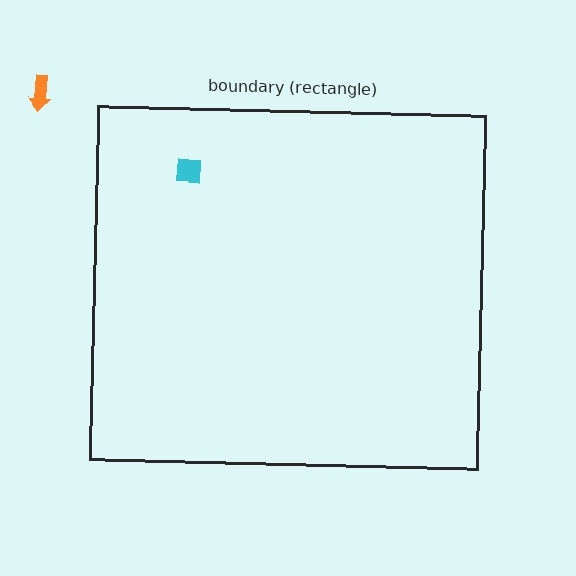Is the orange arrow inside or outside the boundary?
Outside.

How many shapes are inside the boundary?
1 inside, 1 outside.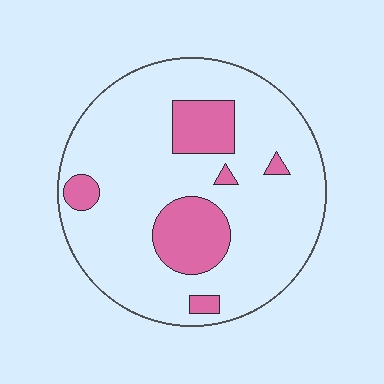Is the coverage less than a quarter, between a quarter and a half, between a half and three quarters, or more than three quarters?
Less than a quarter.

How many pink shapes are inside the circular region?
6.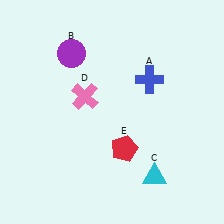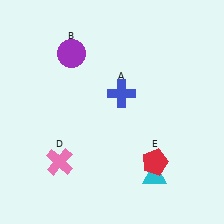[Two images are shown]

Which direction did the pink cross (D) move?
The pink cross (D) moved down.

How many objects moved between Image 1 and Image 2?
3 objects moved between the two images.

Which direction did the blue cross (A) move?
The blue cross (A) moved left.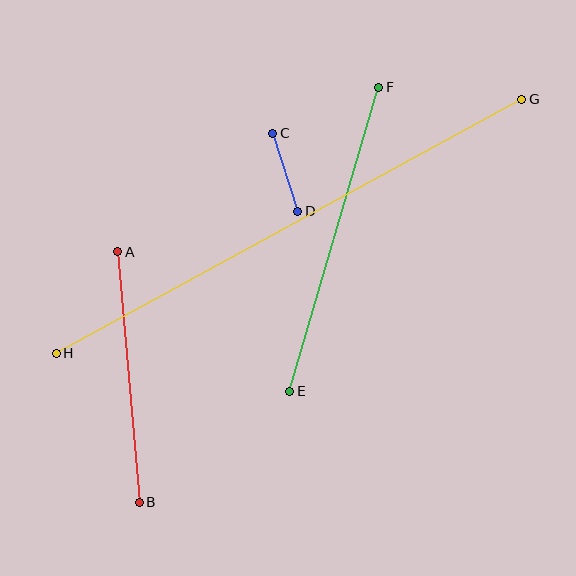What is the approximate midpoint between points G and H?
The midpoint is at approximately (289, 226) pixels.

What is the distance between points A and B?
The distance is approximately 251 pixels.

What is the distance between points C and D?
The distance is approximately 82 pixels.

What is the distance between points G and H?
The distance is approximately 530 pixels.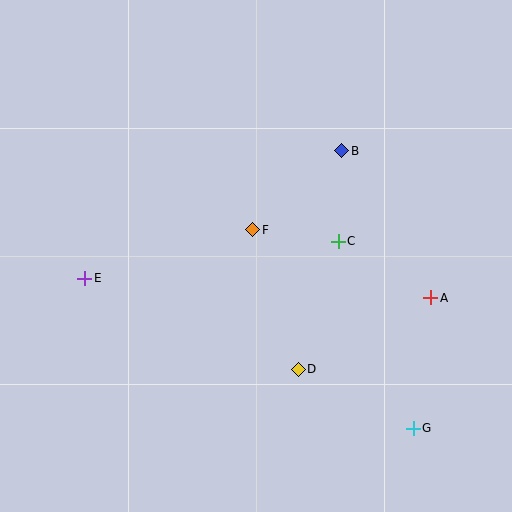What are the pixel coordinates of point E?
Point E is at (85, 278).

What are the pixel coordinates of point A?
Point A is at (431, 298).